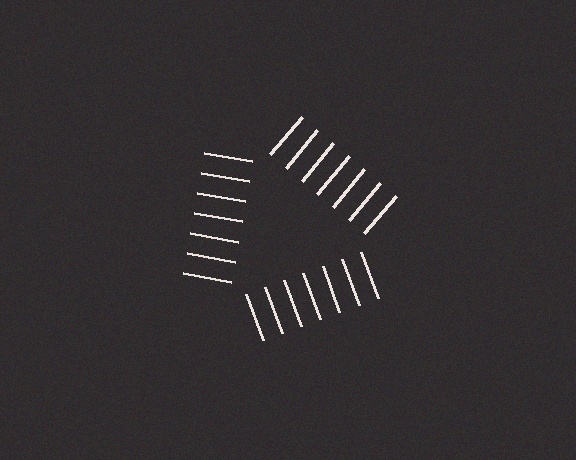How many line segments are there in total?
21 — 7 along each of the 3 edges.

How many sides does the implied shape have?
3 sides — the line-ends trace a triangle.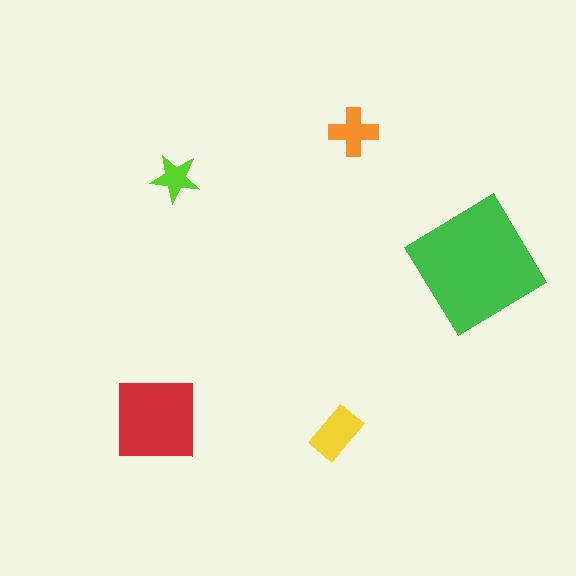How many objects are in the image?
There are 5 objects in the image.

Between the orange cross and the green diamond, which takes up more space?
The green diamond.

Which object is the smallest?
The lime star.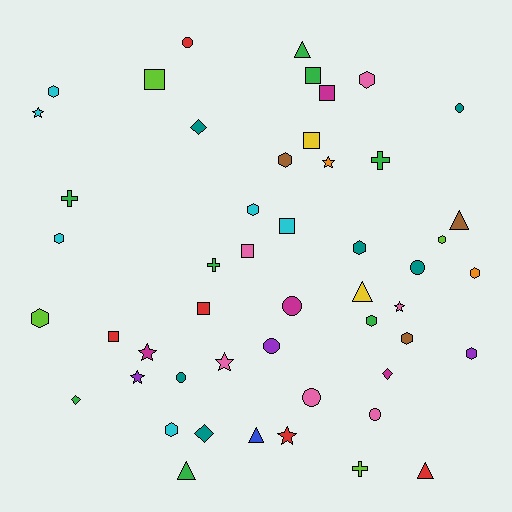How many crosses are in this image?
There are 4 crosses.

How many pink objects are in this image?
There are 6 pink objects.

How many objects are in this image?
There are 50 objects.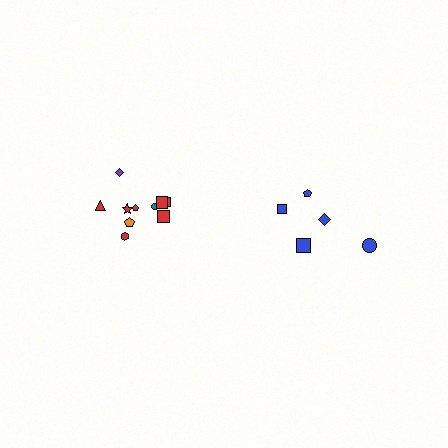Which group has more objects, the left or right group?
The left group.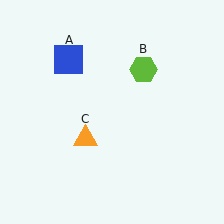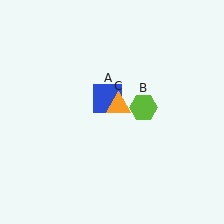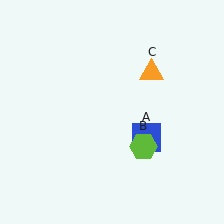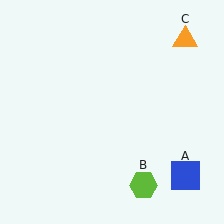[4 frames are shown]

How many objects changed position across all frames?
3 objects changed position: blue square (object A), lime hexagon (object B), orange triangle (object C).